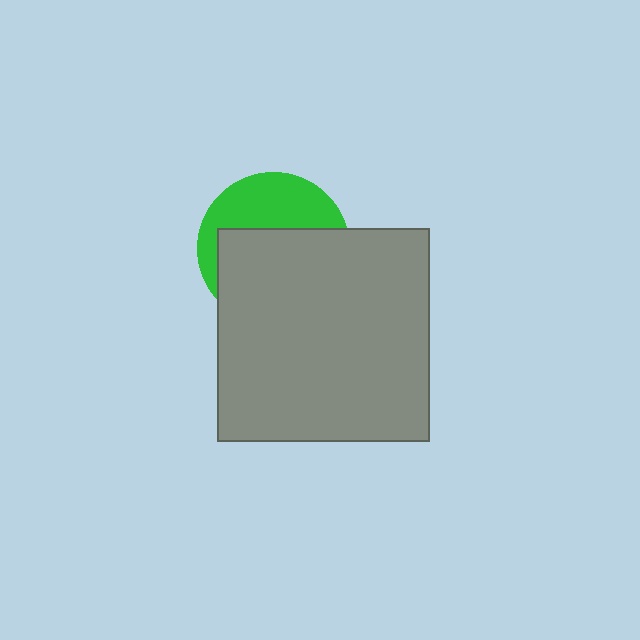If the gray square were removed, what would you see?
You would see the complete green circle.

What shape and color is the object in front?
The object in front is a gray square.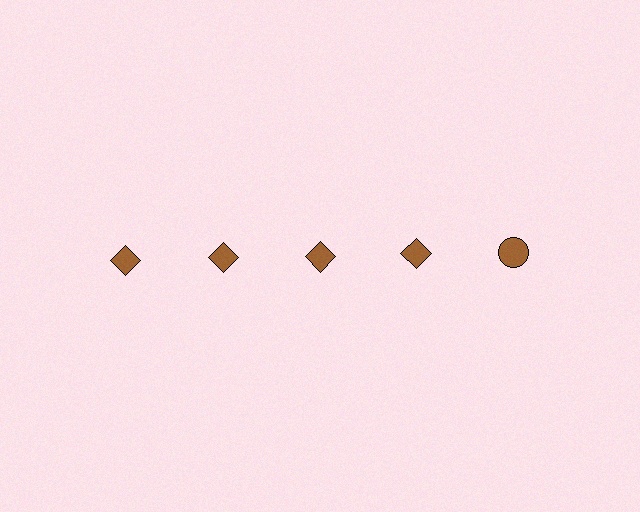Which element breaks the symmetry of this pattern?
The brown circle in the top row, rightmost column breaks the symmetry. All other shapes are brown diamonds.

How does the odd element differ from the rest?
It has a different shape: circle instead of diamond.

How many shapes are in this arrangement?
There are 5 shapes arranged in a grid pattern.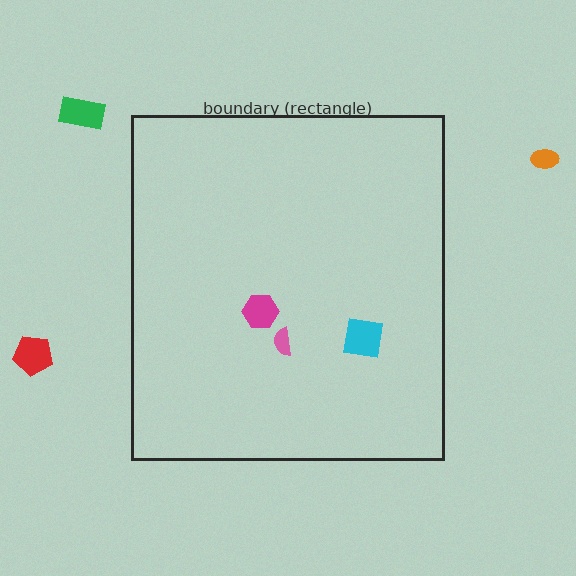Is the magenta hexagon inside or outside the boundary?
Inside.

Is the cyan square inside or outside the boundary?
Inside.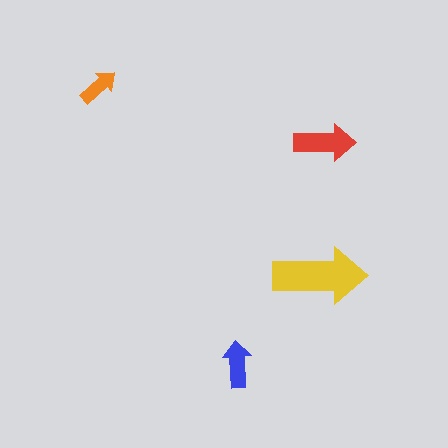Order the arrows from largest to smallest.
the yellow one, the red one, the blue one, the orange one.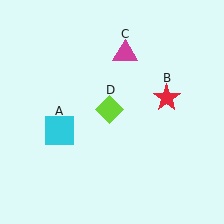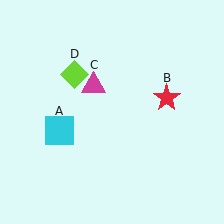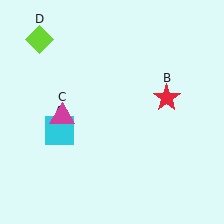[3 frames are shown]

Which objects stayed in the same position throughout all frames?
Cyan square (object A) and red star (object B) remained stationary.